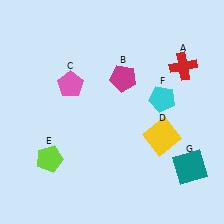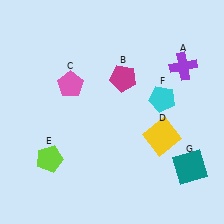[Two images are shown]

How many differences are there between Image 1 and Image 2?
There is 1 difference between the two images.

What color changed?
The cross (A) changed from red in Image 1 to purple in Image 2.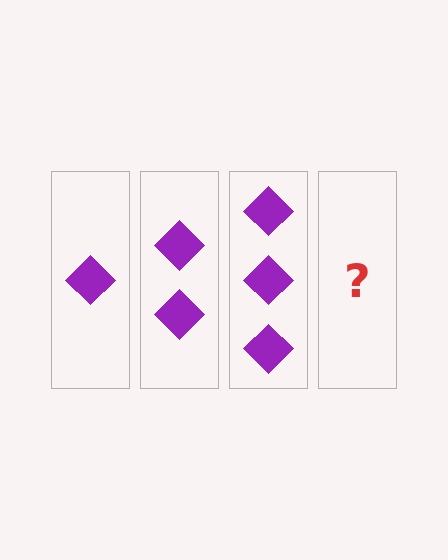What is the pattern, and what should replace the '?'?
The pattern is that each step adds one more diamond. The '?' should be 4 diamonds.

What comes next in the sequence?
The next element should be 4 diamonds.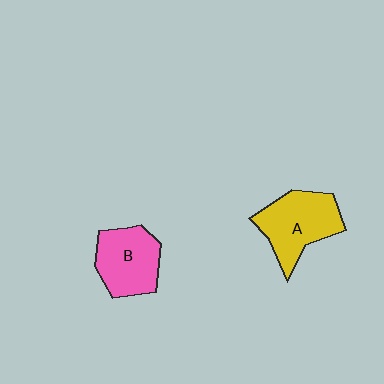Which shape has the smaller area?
Shape B (pink).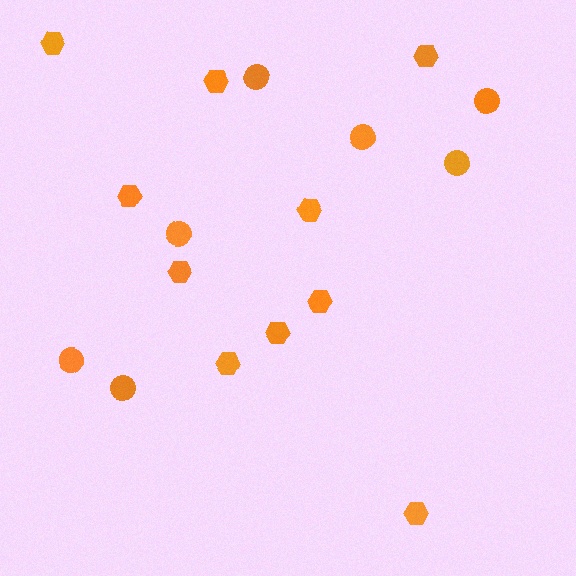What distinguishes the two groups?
There are 2 groups: one group of hexagons (10) and one group of circles (7).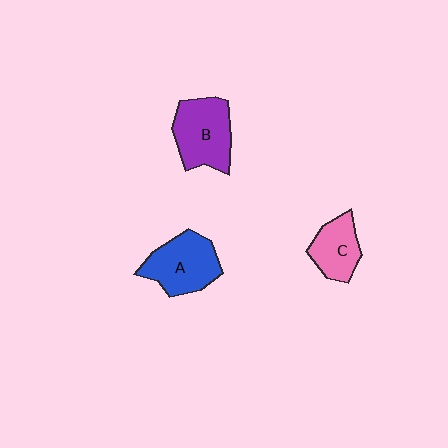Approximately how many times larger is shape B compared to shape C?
Approximately 1.5 times.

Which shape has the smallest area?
Shape C (pink).